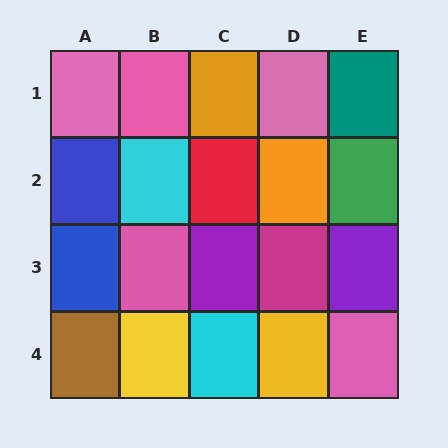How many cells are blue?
2 cells are blue.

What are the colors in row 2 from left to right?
Blue, cyan, red, orange, green.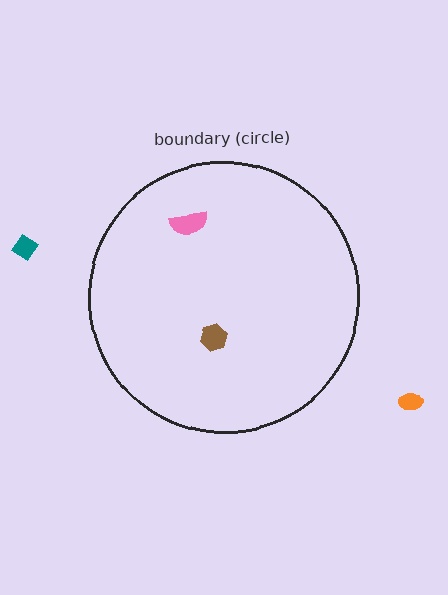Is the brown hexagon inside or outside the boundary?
Inside.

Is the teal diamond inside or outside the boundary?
Outside.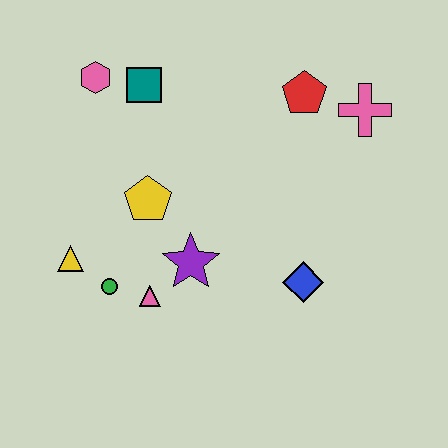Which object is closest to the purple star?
The pink triangle is closest to the purple star.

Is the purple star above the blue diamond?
Yes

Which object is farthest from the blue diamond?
The pink hexagon is farthest from the blue diamond.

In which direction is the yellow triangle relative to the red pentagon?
The yellow triangle is to the left of the red pentagon.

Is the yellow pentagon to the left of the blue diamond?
Yes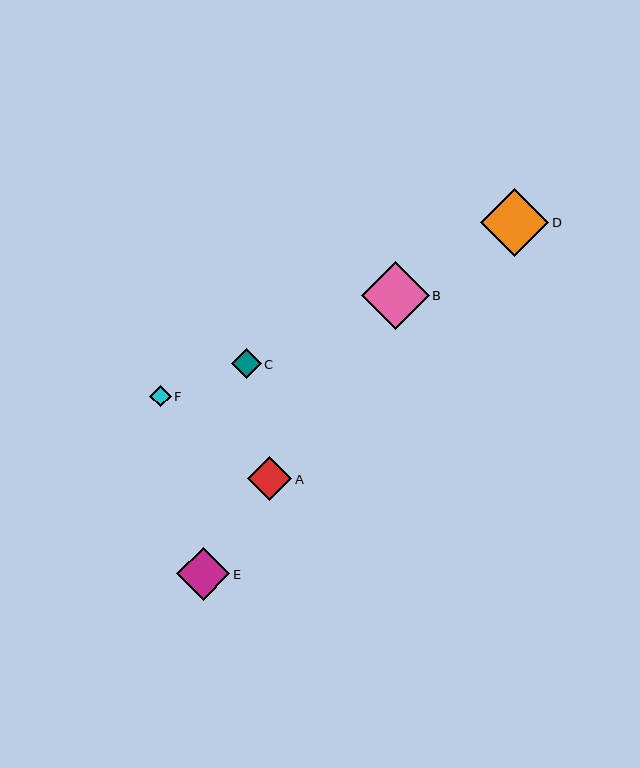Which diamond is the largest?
Diamond B is the largest with a size of approximately 68 pixels.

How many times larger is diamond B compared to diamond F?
Diamond B is approximately 3.2 times the size of diamond F.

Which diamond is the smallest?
Diamond F is the smallest with a size of approximately 21 pixels.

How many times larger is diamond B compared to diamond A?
Diamond B is approximately 1.5 times the size of diamond A.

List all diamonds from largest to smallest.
From largest to smallest: B, D, E, A, C, F.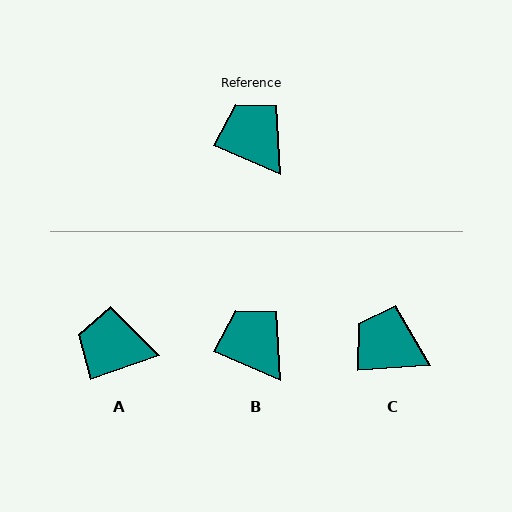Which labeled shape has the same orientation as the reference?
B.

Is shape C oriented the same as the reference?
No, it is off by about 27 degrees.